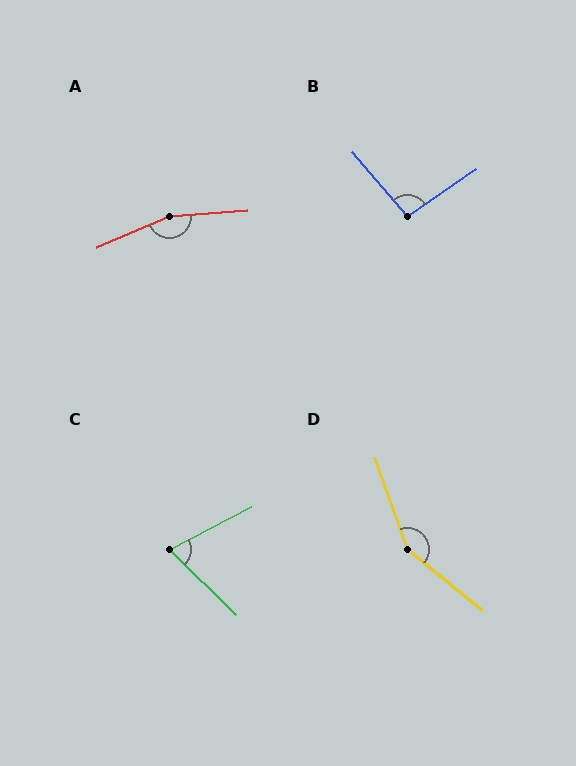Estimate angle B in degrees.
Approximately 96 degrees.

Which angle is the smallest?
C, at approximately 72 degrees.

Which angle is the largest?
A, at approximately 161 degrees.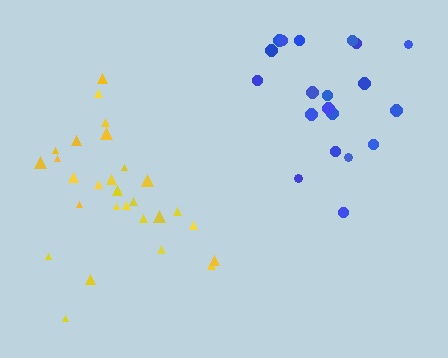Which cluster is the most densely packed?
Yellow.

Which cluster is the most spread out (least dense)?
Blue.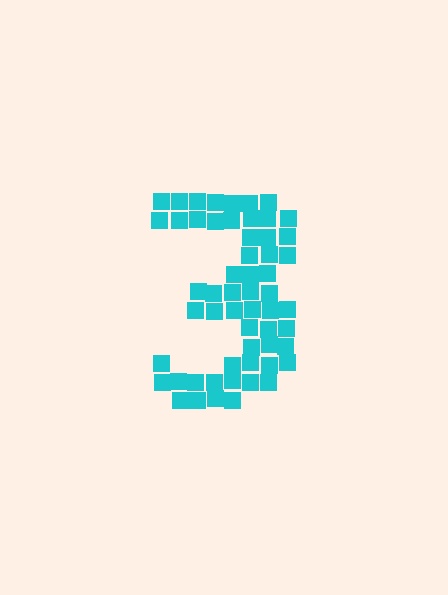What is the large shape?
The large shape is the digit 3.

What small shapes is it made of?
It is made of small squares.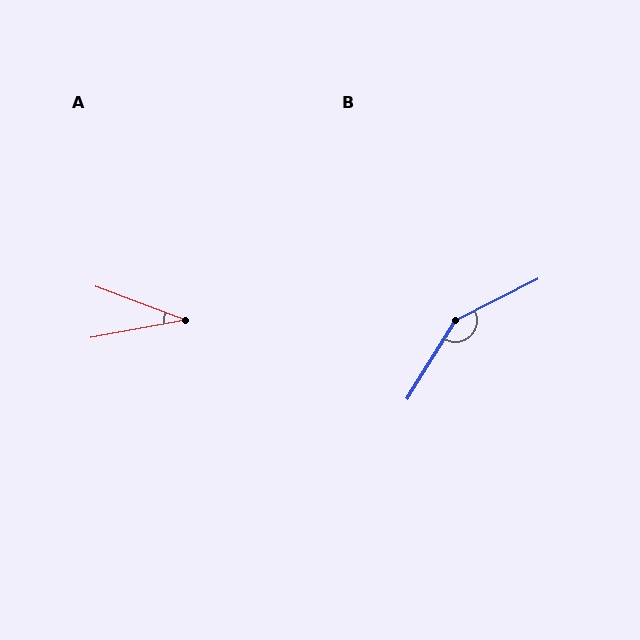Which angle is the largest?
B, at approximately 148 degrees.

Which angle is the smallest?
A, at approximately 31 degrees.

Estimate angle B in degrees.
Approximately 148 degrees.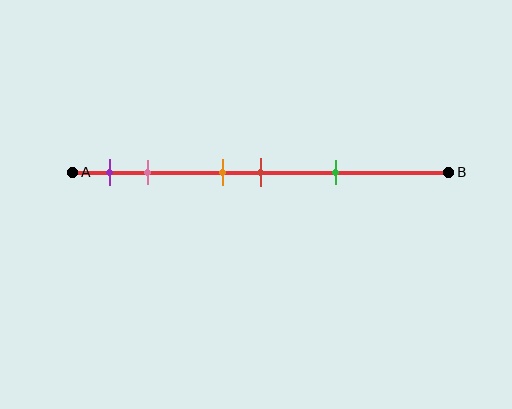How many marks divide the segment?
There are 5 marks dividing the segment.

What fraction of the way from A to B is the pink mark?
The pink mark is approximately 20% (0.2) of the way from A to B.